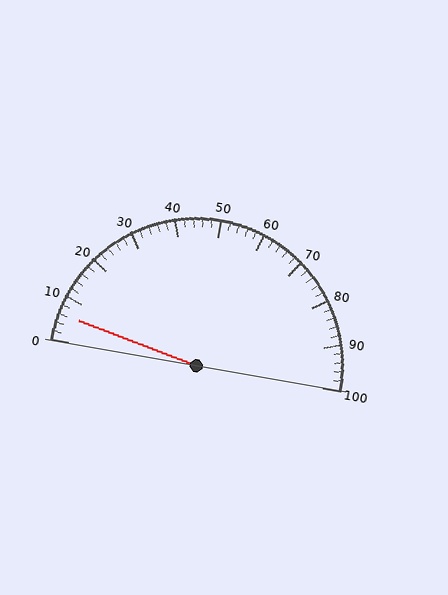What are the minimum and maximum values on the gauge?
The gauge ranges from 0 to 100.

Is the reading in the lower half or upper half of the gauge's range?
The reading is in the lower half of the range (0 to 100).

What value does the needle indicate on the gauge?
The needle indicates approximately 6.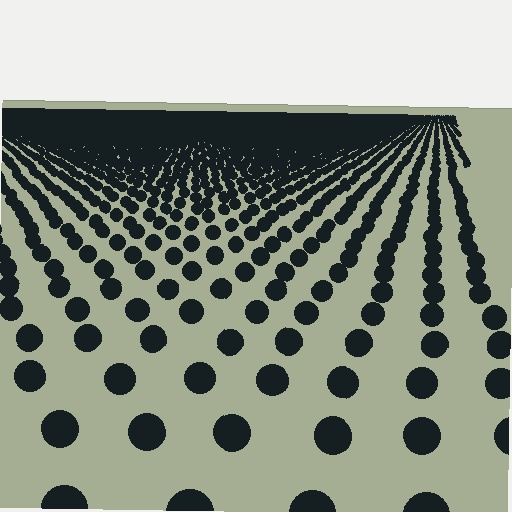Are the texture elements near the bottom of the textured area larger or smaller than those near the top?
Larger. Near the bottom, elements are closer to the viewer and appear at a bigger on-screen size.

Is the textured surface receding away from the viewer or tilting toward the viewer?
The surface is receding away from the viewer. Texture elements get smaller and denser toward the top.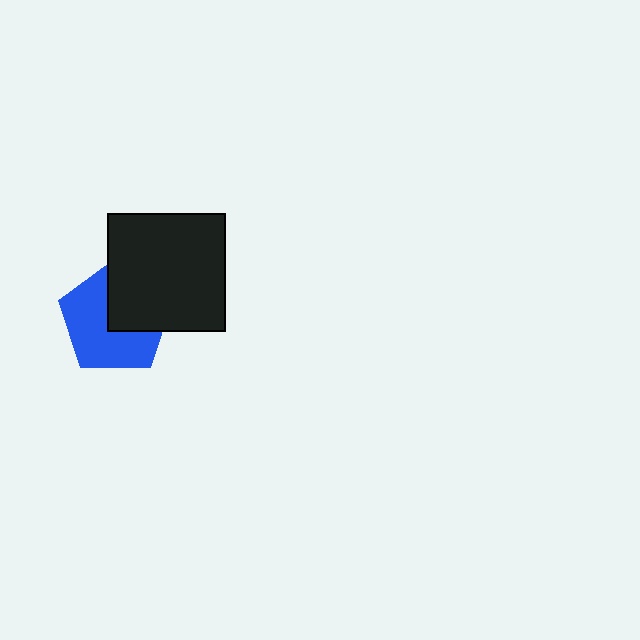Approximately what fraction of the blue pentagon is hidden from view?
Roughly 39% of the blue pentagon is hidden behind the black square.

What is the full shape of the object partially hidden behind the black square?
The partially hidden object is a blue pentagon.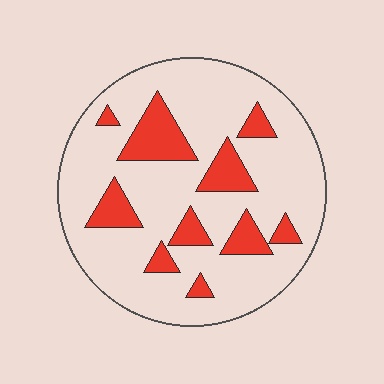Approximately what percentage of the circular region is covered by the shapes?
Approximately 20%.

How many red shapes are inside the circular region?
10.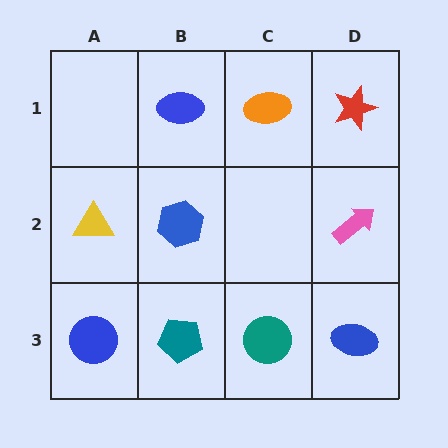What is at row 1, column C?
An orange ellipse.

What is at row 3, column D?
A blue ellipse.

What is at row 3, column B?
A teal pentagon.